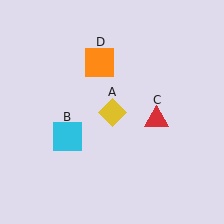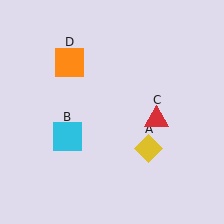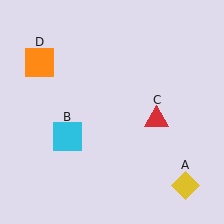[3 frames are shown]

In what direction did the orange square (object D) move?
The orange square (object D) moved left.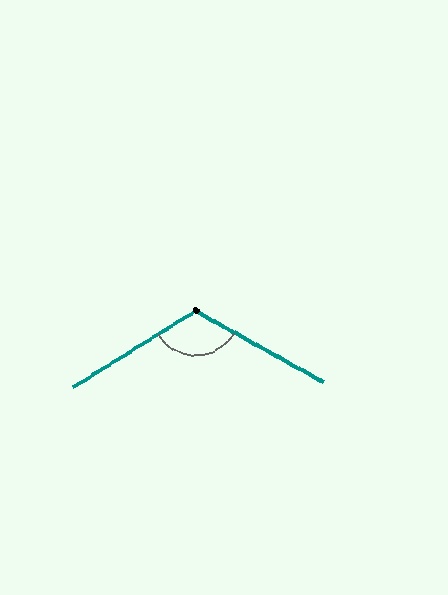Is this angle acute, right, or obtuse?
It is obtuse.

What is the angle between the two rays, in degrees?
Approximately 119 degrees.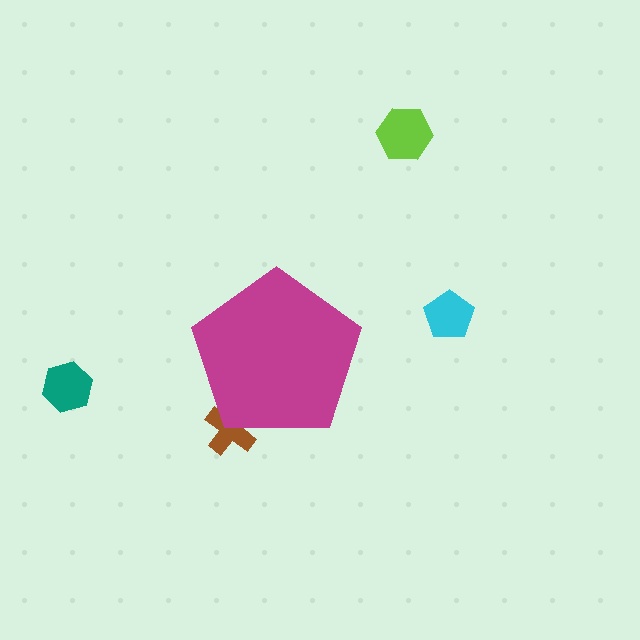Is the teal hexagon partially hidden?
No, the teal hexagon is fully visible.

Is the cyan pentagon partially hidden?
No, the cyan pentagon is fully visible.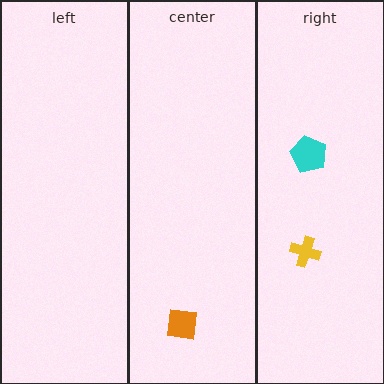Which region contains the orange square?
The center region.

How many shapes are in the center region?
1.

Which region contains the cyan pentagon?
The right region.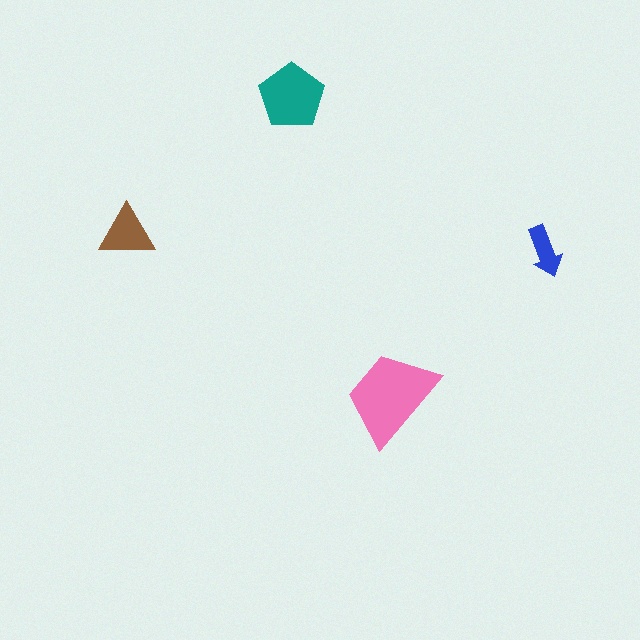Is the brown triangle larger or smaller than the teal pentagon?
Smaller.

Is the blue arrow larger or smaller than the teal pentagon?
Smaller.